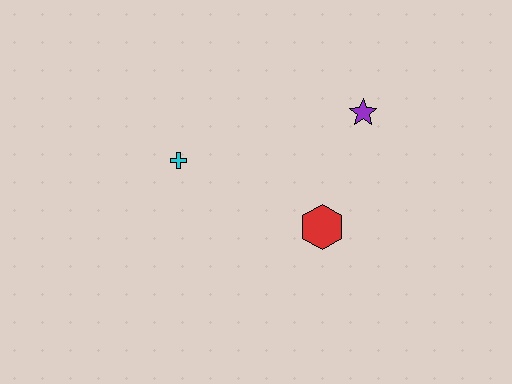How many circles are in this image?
There are no circles.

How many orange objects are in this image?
There are no orange objects.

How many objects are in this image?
There are 3 objects.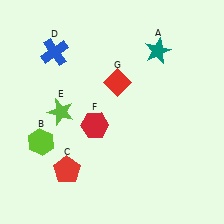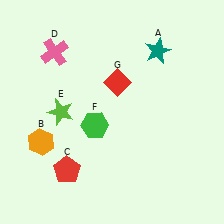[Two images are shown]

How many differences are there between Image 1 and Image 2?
There are 3 differences between the two images.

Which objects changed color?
B changed from lime to orange. D changed from blue to pink. F changed from red to green.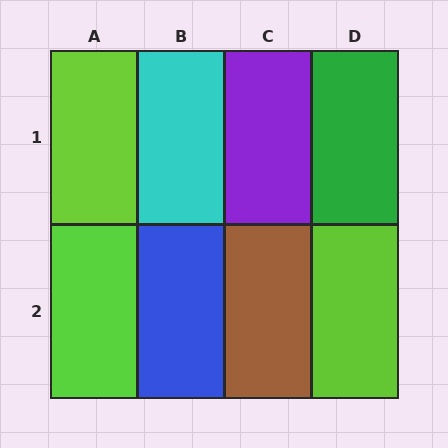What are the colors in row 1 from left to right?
Lime, cyan, purple, green.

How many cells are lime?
3 cells are lime.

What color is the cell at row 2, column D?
Lime.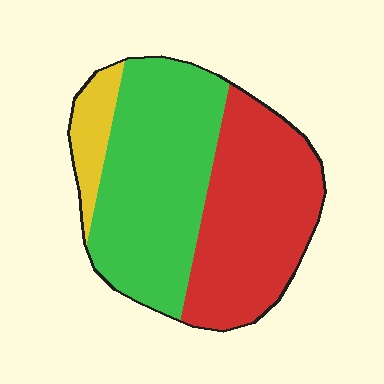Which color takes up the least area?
Yellow, at roughly 10%.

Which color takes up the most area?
Green, at roughly 50%.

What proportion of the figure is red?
Red covers roughly 45% of the figure.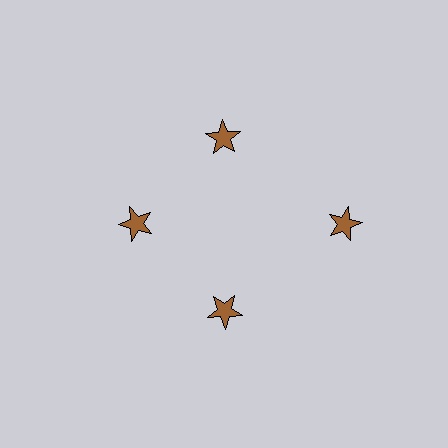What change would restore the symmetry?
The symmetry would be restored by moving it inward, back onto the ring so that all 4 stars sit at equal angles and equal distance from the center.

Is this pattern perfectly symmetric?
No. The 4 brown stars are arranged in a ring, but one element near the 3 o'clock position is pushed outward from the center, breaking the 4-fold rotational symmetry.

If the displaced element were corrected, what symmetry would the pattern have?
It would have 4-fold rotational symmetry — the pattern would map onto itself every 90 degrees.